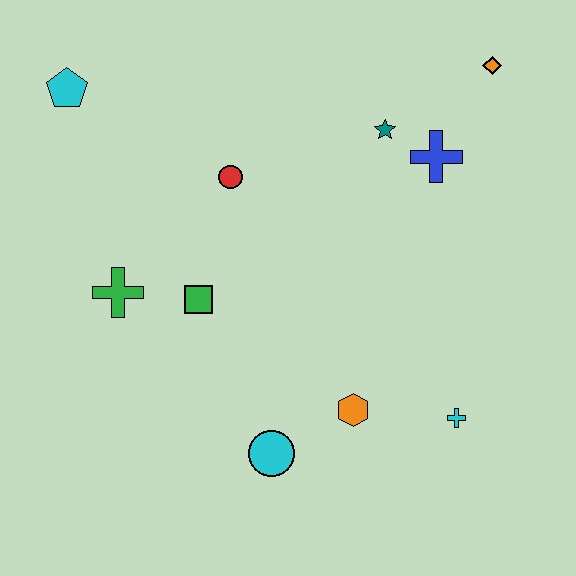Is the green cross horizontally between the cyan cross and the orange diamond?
No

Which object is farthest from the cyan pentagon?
The cyan cross is farthest from the cyan pentagon.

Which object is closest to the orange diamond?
The blue cross is closest to the orange diamond.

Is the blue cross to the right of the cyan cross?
No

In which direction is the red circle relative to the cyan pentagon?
The red circle is to the right of the cyan pentagon.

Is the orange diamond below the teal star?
No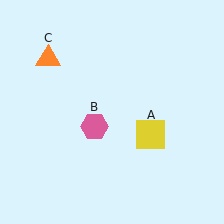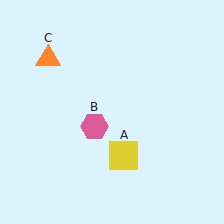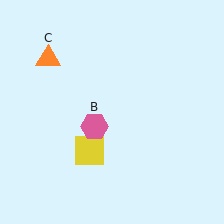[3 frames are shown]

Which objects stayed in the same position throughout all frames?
Pink hexagon (object B) and orange triangle (object C) remained stationary.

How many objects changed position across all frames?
1 object changed position: yellow square (object A).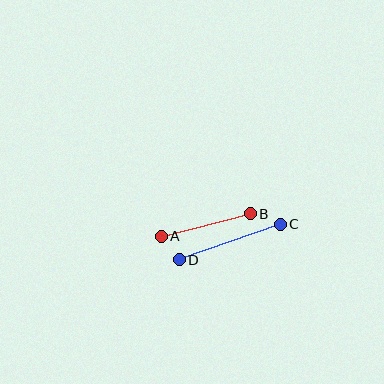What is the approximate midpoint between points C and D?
The midpoint is at approximately (230, 242) pixels.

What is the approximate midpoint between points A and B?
The midpoint is at approximately (206, 225) pixels.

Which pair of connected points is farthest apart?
Points C and D are farthest apart.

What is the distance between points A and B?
The distance is approximately 92 pixels.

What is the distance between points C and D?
The distance is approximately 107 pixels.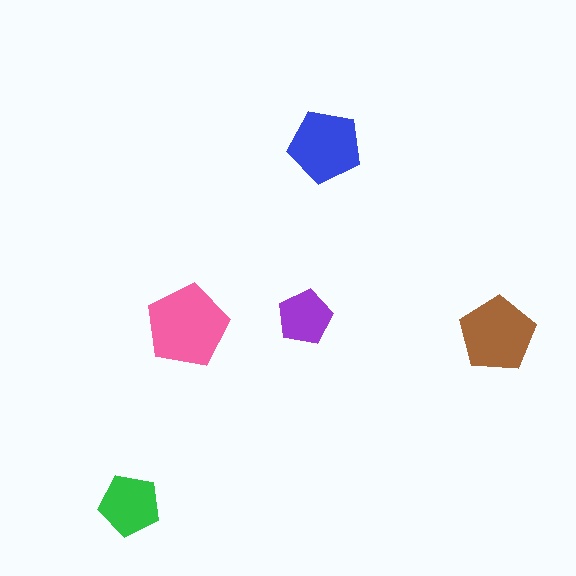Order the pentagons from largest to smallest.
the pink one, the brown one, the blue one, the green one, the purple one.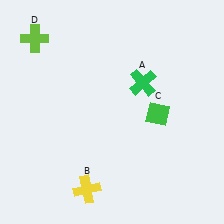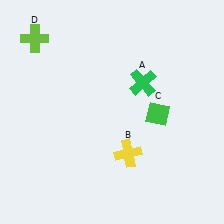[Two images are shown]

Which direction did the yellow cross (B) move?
The yellow cross (B) moved right.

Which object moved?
The yellow cross (B) moved right.